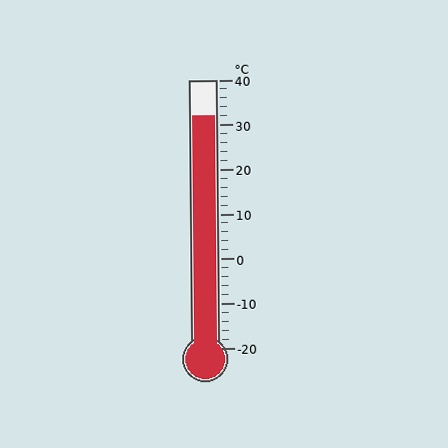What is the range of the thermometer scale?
The thermometer scale ranges from -20°C to 40°C.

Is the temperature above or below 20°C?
The temperature is above 20°C.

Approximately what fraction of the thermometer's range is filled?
The thermometer is filled to approximately 85% of its range.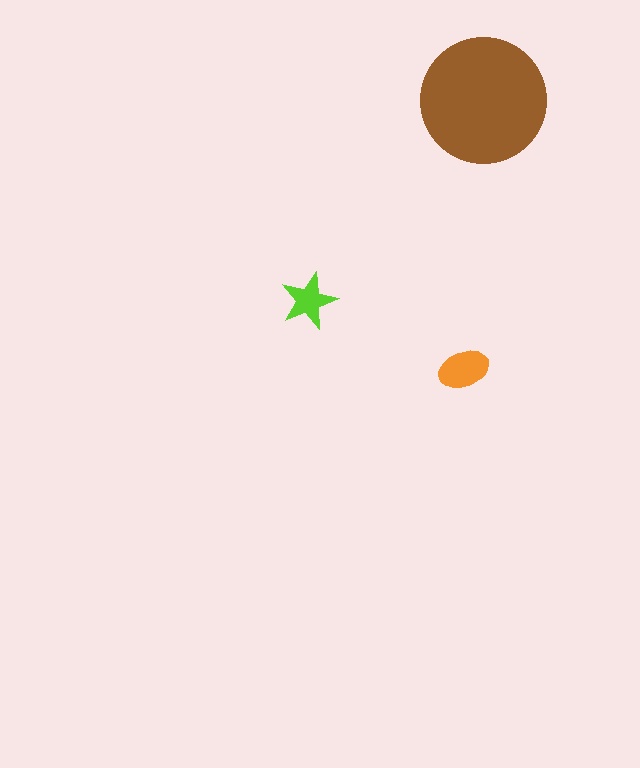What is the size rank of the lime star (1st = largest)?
3rd.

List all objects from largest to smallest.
The brown circle, the orange ellipse, the lime star.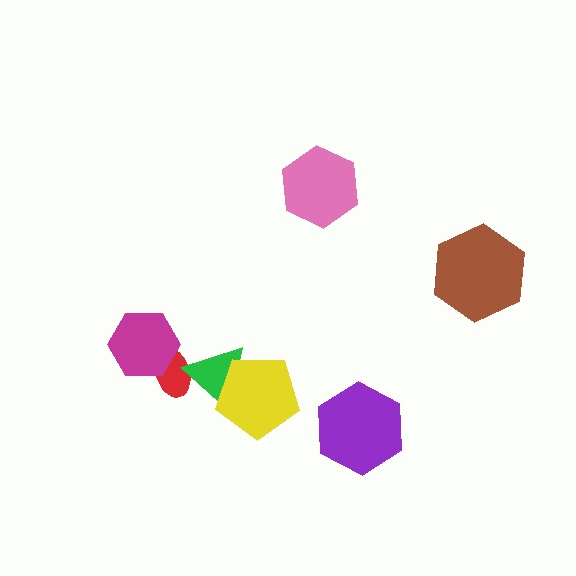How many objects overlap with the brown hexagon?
0 objects overlap with the brown hexagon.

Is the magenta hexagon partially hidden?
No, no other shape covers it.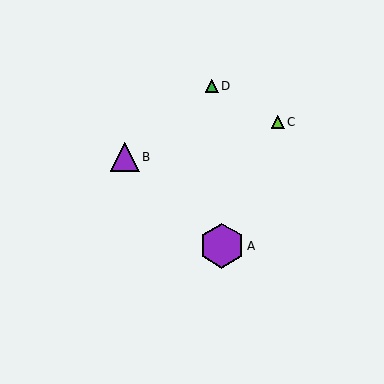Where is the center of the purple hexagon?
The center of the purple hexagon is at (222, 246).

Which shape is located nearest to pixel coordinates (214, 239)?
The purple hexagon (labeled A) at (222, 246) is nearest to that location.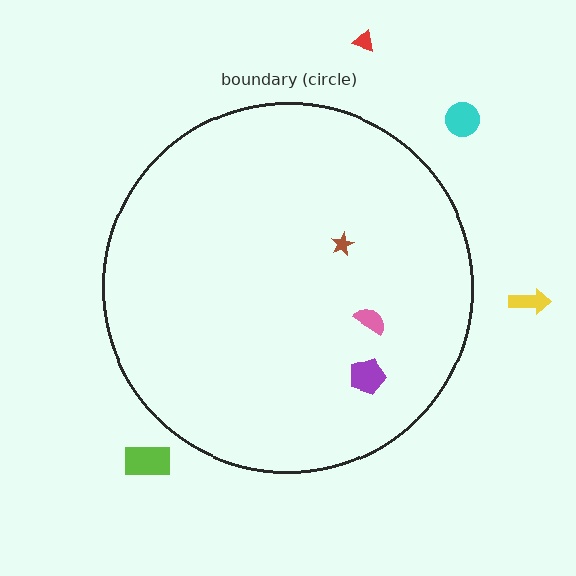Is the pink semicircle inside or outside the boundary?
Inside.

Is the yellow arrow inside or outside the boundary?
Outside.